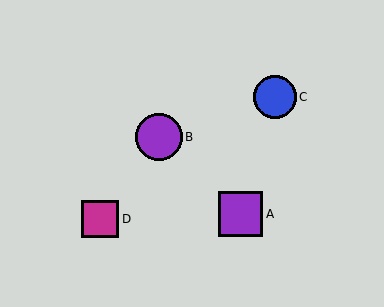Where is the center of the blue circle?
The center of the blue circle is at (275, 97).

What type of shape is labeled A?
Shape A is a purple square.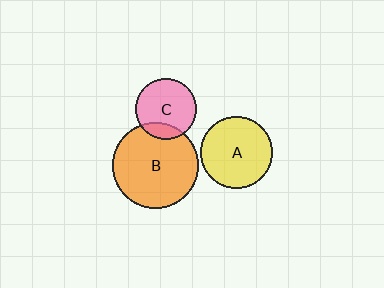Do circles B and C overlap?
Yes.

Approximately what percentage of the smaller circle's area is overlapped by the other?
Approximately 15%.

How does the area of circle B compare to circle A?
Approximately 1.4 times.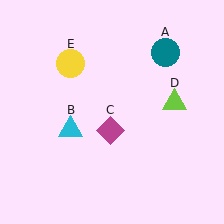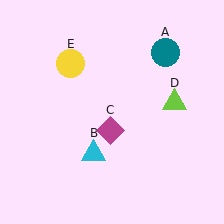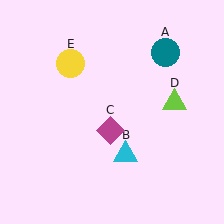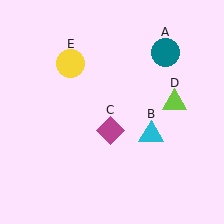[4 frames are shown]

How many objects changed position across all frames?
1 object changed position: cyan triangle (object B).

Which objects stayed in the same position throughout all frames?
Teal circle (object A) and magenta diamond (object C) and lime triangle (object D) and yellow circle (object E) remained stationary.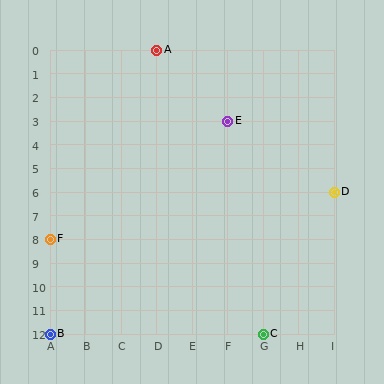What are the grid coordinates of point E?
Point E is at grid coordinates (F, 3).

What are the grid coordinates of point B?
Point B is at grid coordinates (A, 12).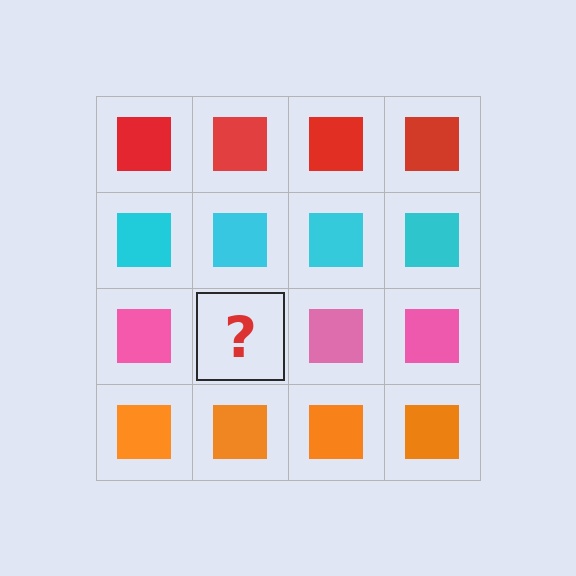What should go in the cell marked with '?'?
The missing cell should contain a pink square.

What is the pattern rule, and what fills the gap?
The rule is that each row has a consistent color. The gap should be filled with a pink square.